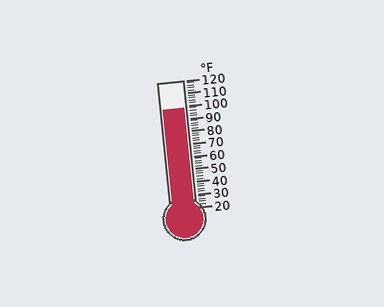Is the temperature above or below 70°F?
The temperature is above 70°F.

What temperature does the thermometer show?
The thermometer shows approximately 98°F.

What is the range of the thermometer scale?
The thermometer scale ranges from 20°F to 120°F.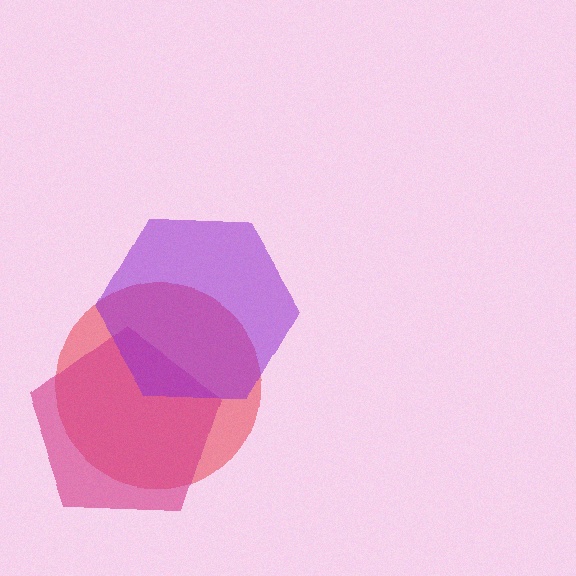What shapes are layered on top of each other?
The layered shapes are: a red circle, a magenta pentagon, a purple hexagon.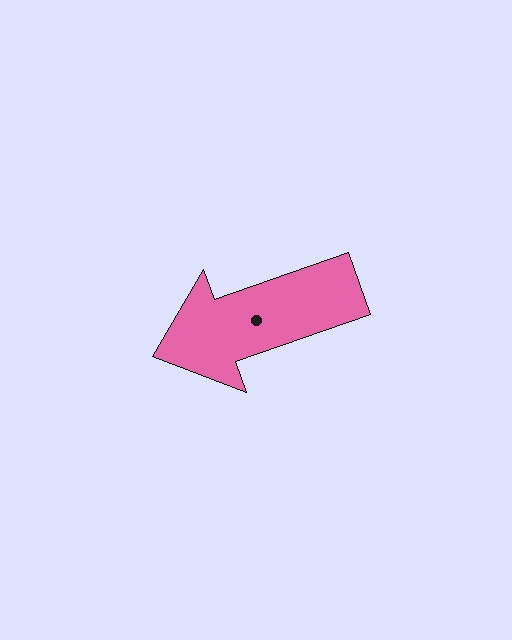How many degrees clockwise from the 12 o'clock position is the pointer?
Approximately 251 degrees.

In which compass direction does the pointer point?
West.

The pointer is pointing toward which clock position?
Roughly 8 o'clock.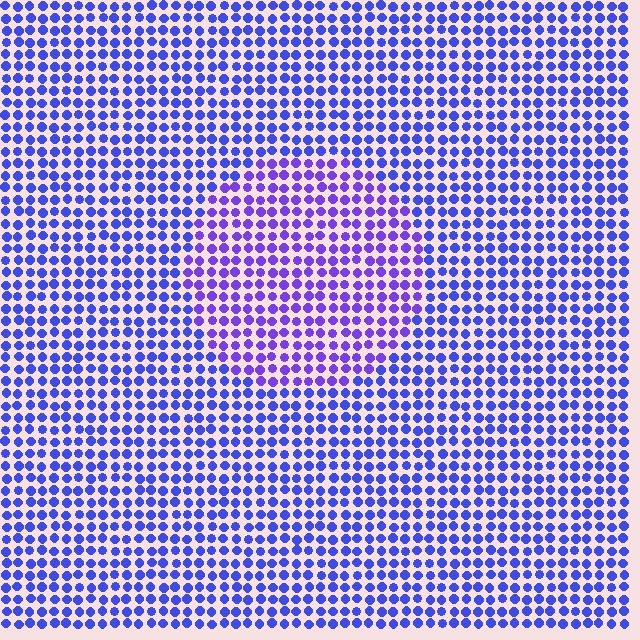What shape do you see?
I see a circle.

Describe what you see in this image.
The image is filled with small blue elements in a uniform arrangement. A circle-shaped region is visible where the elements are tinted to a slightly different hue, forming a subtle color boundary.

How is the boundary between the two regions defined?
The boundary is defined purely by a slight shift in hue (about 26 degrees). Spacing, size, and orientation are identical on both sides.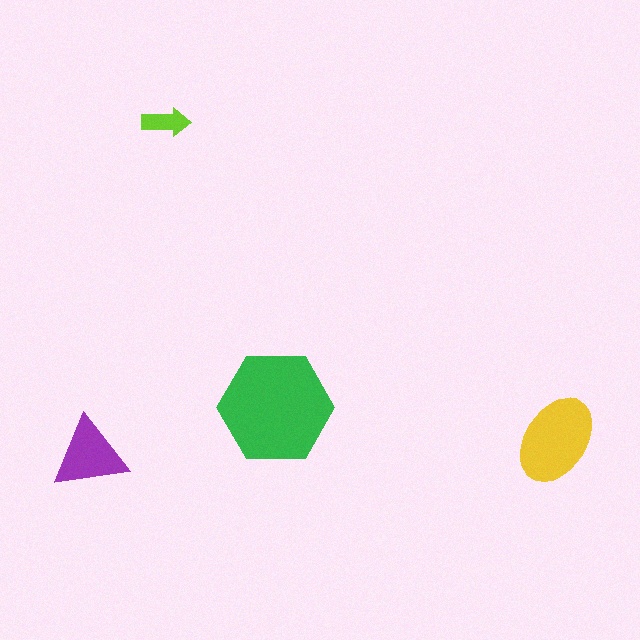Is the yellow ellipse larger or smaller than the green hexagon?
Smaller.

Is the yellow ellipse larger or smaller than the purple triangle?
Larger.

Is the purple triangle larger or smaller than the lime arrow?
Larger.